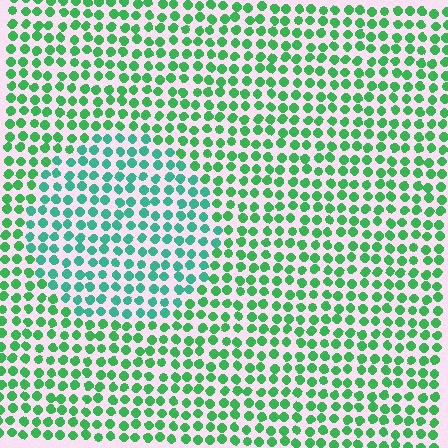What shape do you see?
I see a circle.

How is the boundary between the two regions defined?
The boundary is defined purely by a slight shift in hue (about 30 degrees). Spacing, size, and orientation are identical on both sides.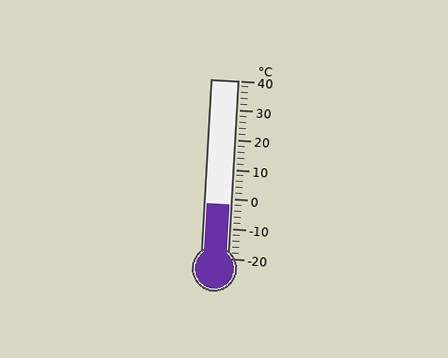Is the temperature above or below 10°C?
The temperature is below 10°C.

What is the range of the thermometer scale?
The thermometer scale ranges from -20°C to 40°C.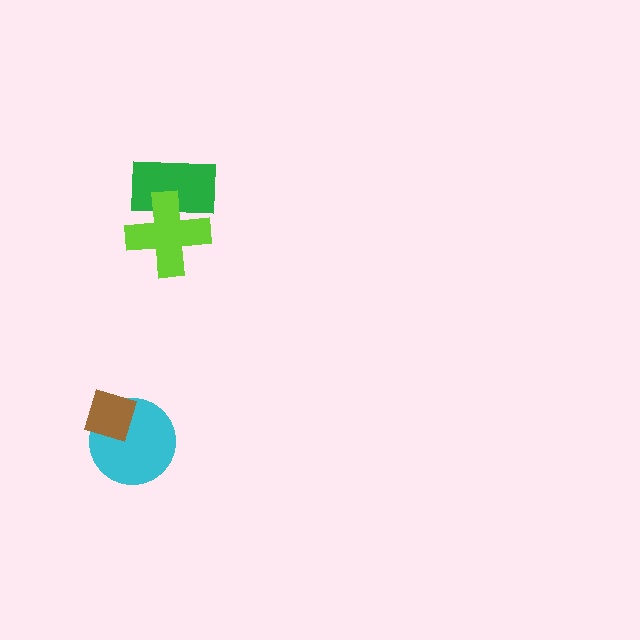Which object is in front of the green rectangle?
The lime cross is in front of the green rectangle.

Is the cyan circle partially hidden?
Yes, it is partially covered by another shape.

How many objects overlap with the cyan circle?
1 object overlaps with the cyan circle.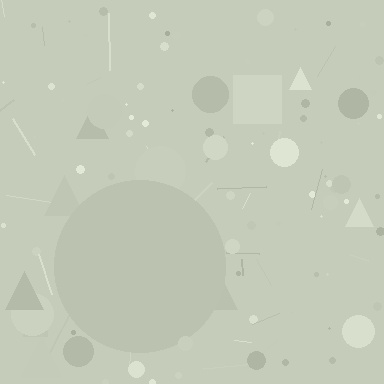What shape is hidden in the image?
A circle is hidden in the image.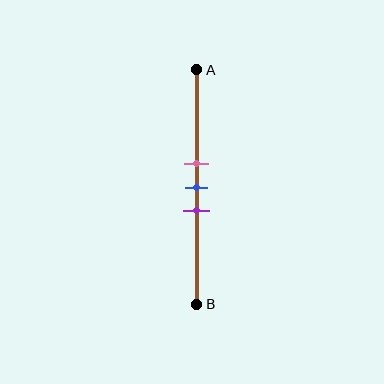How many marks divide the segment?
There are 3 marks dividing the segment.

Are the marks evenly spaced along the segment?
Yes, the marks are approximately evenly spaced.